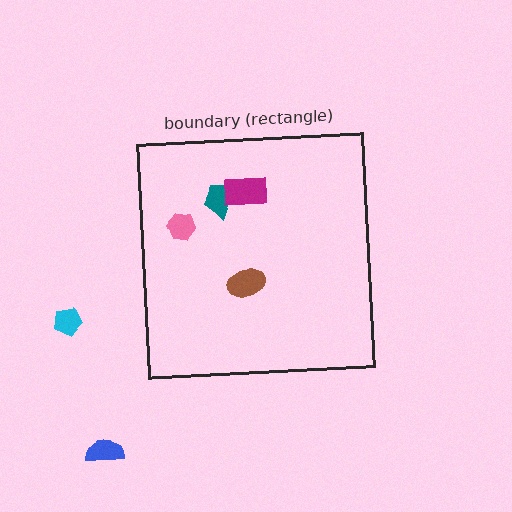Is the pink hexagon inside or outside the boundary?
Inside.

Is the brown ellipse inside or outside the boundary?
Inside.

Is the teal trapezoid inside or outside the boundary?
Inside.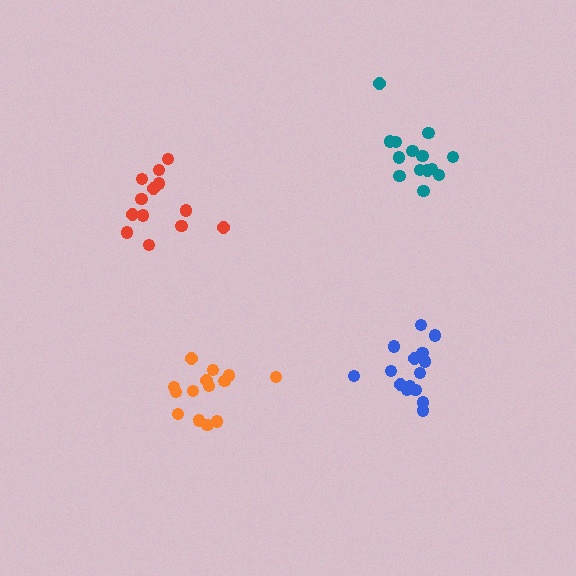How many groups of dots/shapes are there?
There are 4 groups.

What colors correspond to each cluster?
The clusters are colored: red, blue, orange, teal.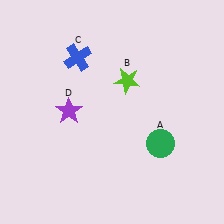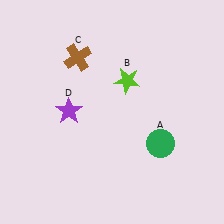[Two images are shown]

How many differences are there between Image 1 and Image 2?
There is 1 difference between the two images.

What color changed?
The cross (C) changed from blue in Image 1 to brown in Image 2.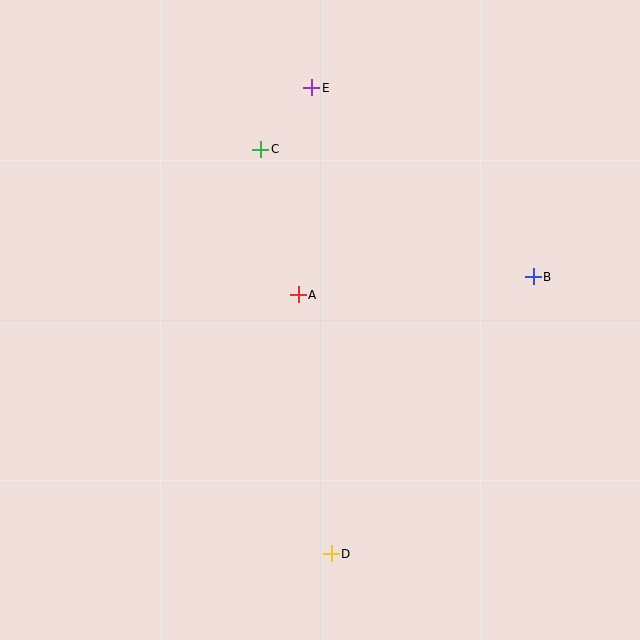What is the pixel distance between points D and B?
The distance between D and B is 343 pixels.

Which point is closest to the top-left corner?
Point C is closest to the top-left corner.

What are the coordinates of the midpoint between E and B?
The midpoint between E and B is at (422, 182).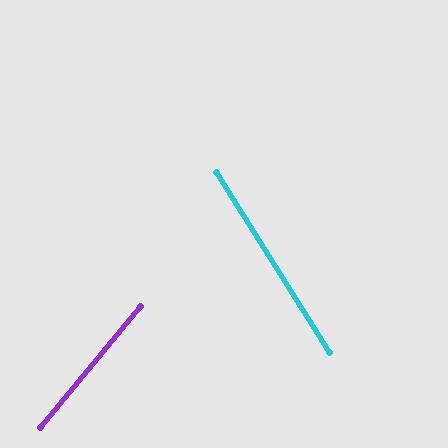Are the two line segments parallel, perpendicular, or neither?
Neither parallel nor perpendicular — they differ by about 72°.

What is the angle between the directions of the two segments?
Approximately 72 degrees.